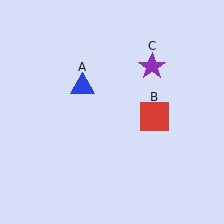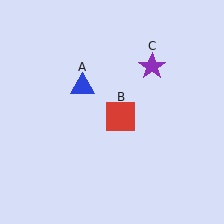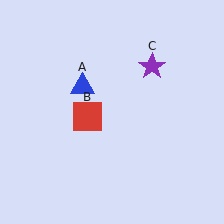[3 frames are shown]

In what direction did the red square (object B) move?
The red square (object B) moved left.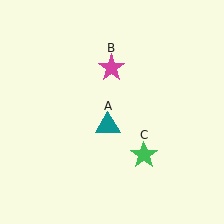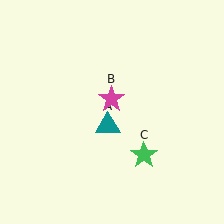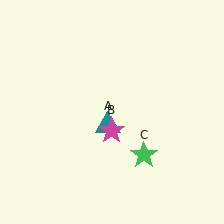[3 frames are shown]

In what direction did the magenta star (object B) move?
The magenta star (object B) moved down.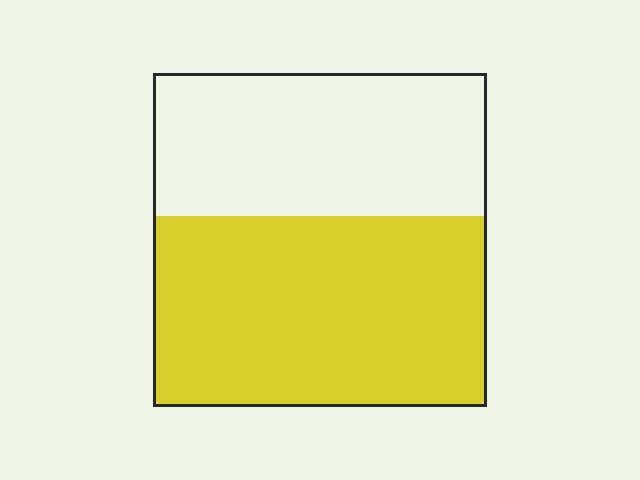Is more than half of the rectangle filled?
Yes.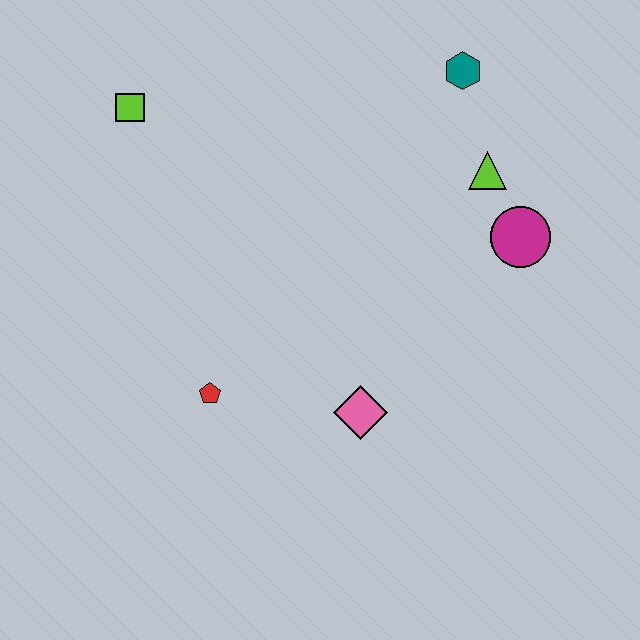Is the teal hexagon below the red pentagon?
No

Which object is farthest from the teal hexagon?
The red pentagon is farthest from the teal hexagon.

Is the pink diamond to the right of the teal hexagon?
No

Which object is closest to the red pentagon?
The pink diamond is closest to the red pentagon.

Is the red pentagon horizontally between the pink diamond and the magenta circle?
No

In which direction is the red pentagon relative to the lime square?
The red pentagon is below the lime square.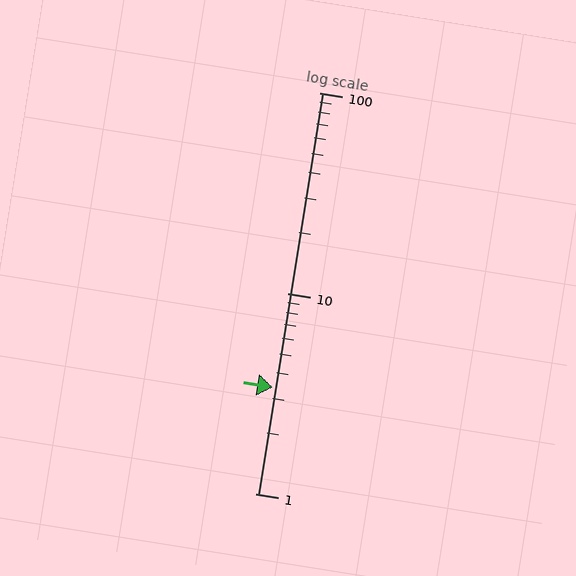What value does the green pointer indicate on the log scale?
The pointer indicates approximately 3.4.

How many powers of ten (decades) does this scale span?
The scale spans 2 decades, from 1 to 100.